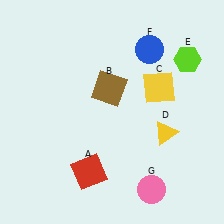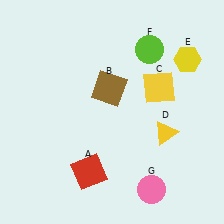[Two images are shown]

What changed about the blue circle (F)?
In Image 1, F is blue. In Image 2, it changed to lime.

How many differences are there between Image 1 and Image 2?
There are 2 differences between the two images.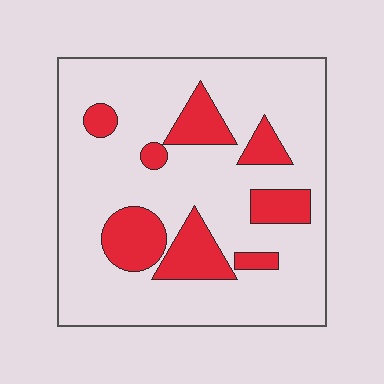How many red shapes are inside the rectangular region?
8.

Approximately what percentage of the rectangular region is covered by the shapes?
Approximately 20%.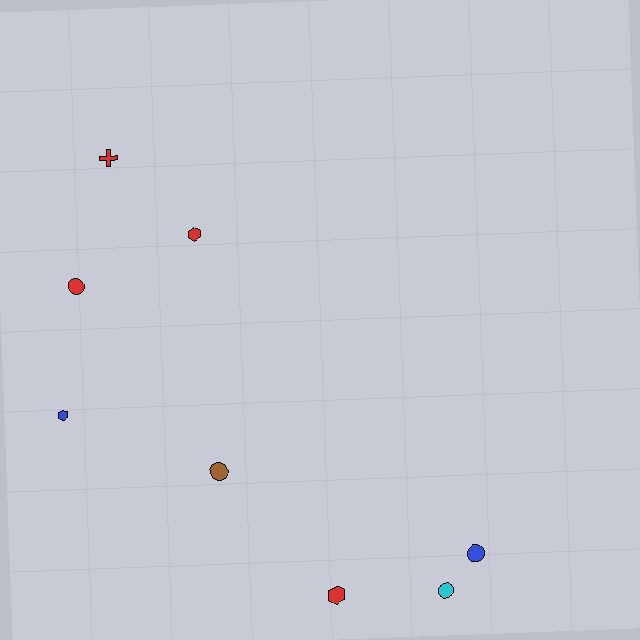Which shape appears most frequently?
Circle, with 4 objects.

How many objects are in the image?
There are 8 objects.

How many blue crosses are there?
There are no blue crosses.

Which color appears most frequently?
Red, with 4 objects.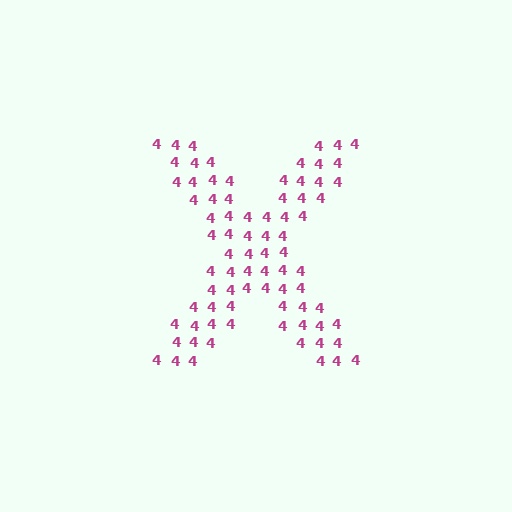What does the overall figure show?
The overall figure shows the letter X.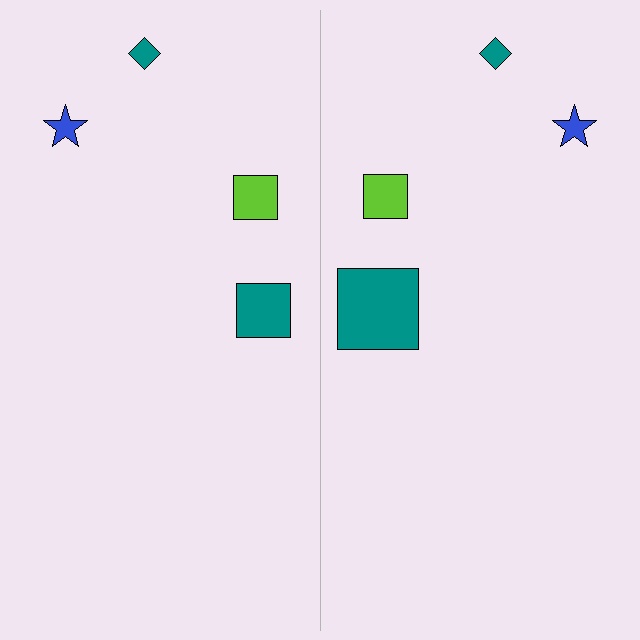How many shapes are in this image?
There are 8 shapes in this image.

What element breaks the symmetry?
The teal square on the right side has a different size than its mirror counterpart.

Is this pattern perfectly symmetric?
No, the pattern is not perfectly symmetric. The teal square on the right side has a different size than its mirror counterpart.